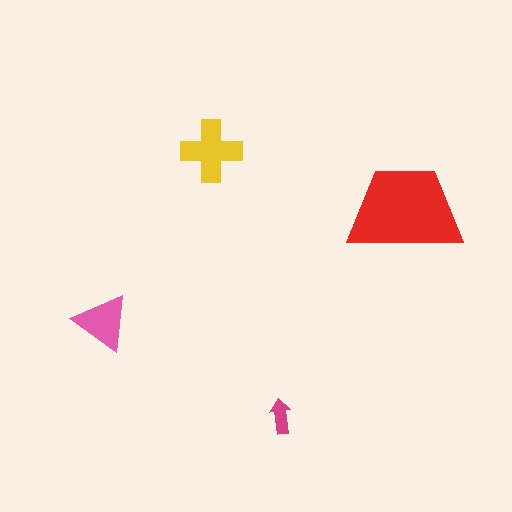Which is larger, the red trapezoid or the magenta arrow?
The red trapezoid.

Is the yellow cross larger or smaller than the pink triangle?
Larger.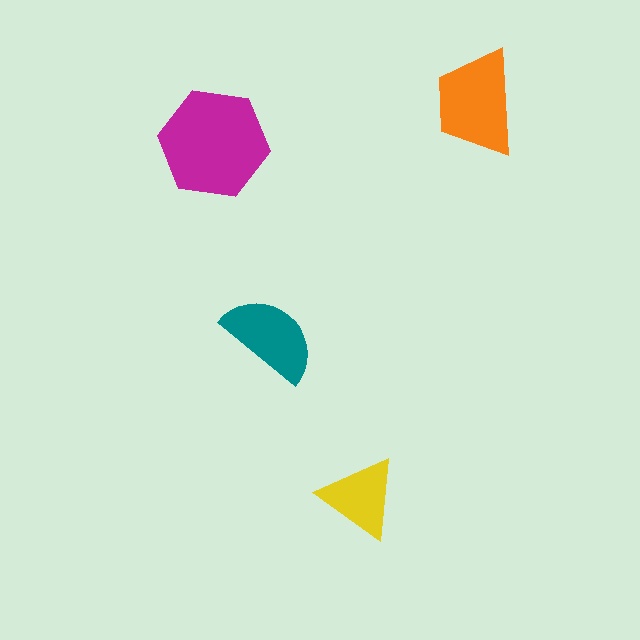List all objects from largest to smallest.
The magenta hexagon, the orange trapezoid, the teal semicircle, the yellow triangle.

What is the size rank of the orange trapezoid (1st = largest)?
2nd.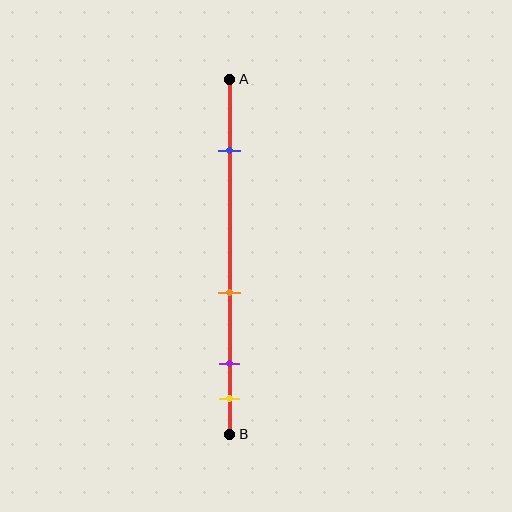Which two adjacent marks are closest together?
The purple and yellow marks are the closest adjacent pair.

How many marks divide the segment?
There are 4 marks dividing the segment.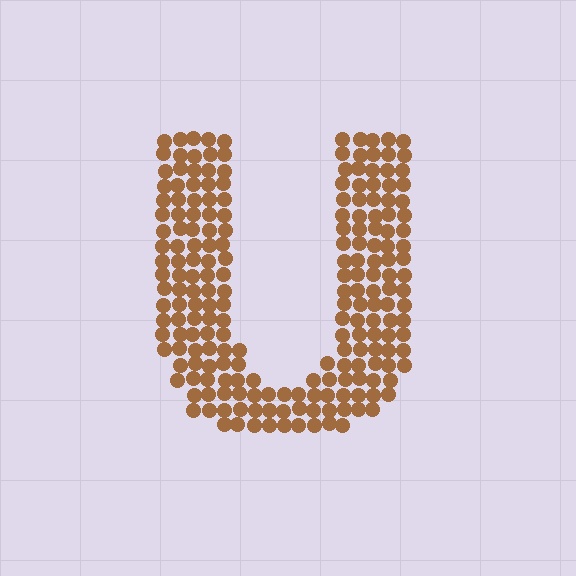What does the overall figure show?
The overall figure shows the letter U.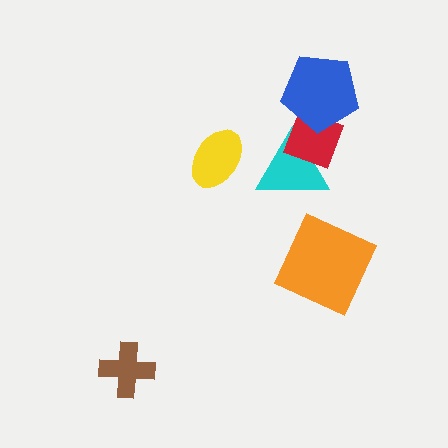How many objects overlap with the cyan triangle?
1 object overlaps with the cyan triangle.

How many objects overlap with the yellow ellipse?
0 objects overlap with the yellow ellipse.